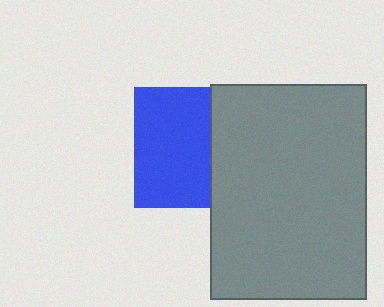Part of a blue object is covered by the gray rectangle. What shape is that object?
It is a square.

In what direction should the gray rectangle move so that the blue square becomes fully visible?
The gray rectangle should move right. That is the shortest direction to clear the overlap and leave the blue square fully visible.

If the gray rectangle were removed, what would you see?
You would see the complete blue square.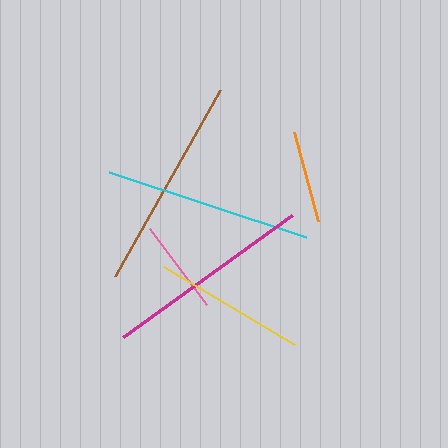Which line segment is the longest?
The brown line is the longest at approximately 214 pixels.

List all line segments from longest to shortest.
From longest to shortest: brown, magenta, cyan, yellow, pink, orange.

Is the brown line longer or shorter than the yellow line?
The brown line is longer than the yellow line.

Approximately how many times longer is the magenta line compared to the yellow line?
The magenta line is approximately 1.4 times the length of the yellow line.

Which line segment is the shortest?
The orange line is the shortest at approximately 92 pixels.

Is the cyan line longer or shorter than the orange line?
The cyan line is longer than the orange line.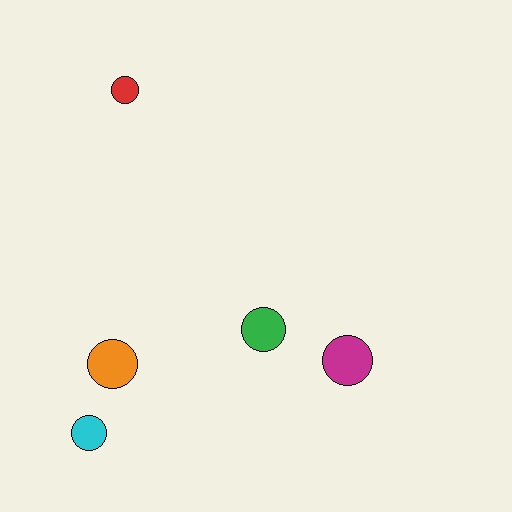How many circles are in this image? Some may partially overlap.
There are 5 circles.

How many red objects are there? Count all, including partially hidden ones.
There is 1 red object.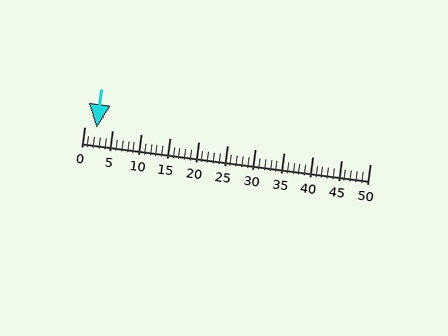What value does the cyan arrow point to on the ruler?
The cyan arrow points to approximately 2.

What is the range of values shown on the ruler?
The ruler shows values from 0 to 50.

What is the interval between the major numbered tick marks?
The major tick marks are spaced 5 units apart.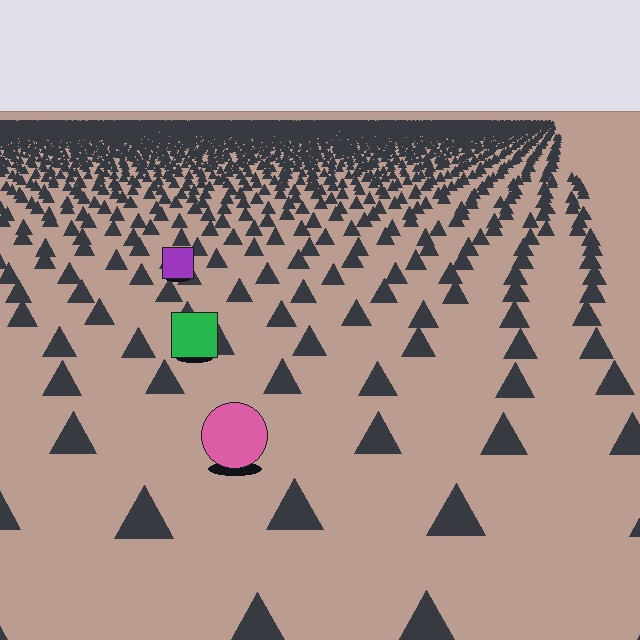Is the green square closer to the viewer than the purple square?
Yes. The green square is closer — you can tell from the texture gradient: the ground texture is coarser near it.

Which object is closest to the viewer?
The pink circle is closest. The texture marks near it are larger and more spread out.